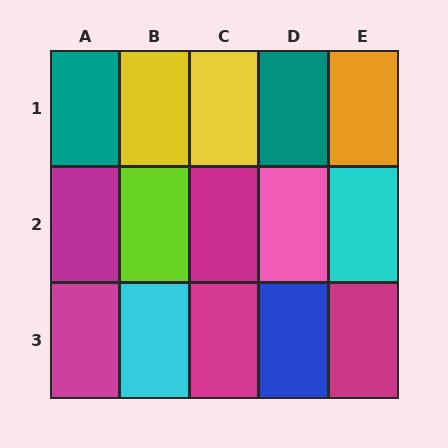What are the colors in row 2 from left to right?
Magenta, lime, magenta, pink, cyan.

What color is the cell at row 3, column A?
Magenta.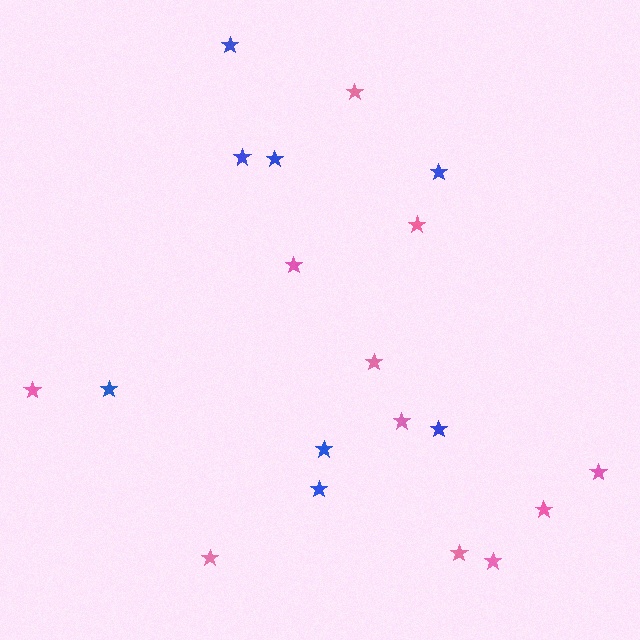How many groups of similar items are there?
There are 2 groups: one group of pink stars (11) and one group of blue stars (8).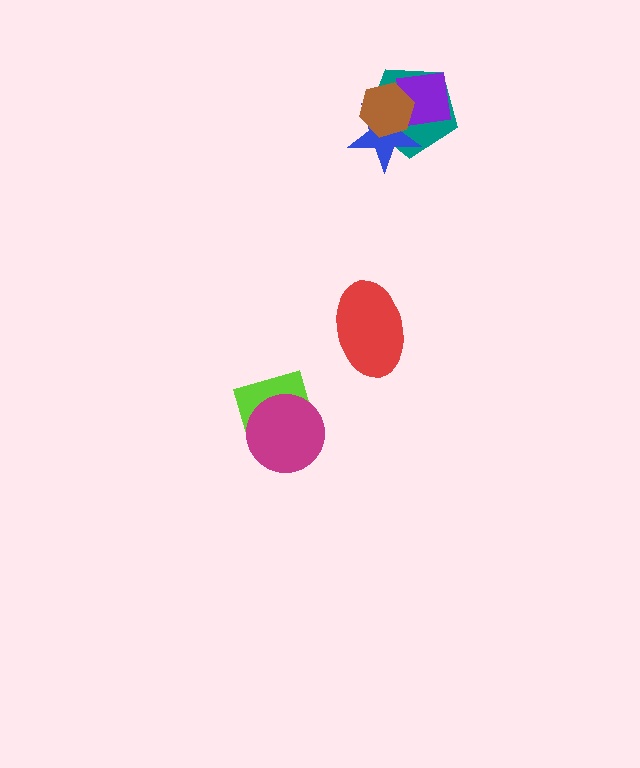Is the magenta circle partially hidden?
No, no other shape covers it.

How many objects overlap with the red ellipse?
0 objects overlap with the red ellipse.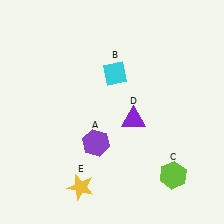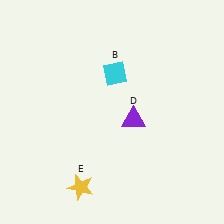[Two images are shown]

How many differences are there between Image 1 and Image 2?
There are 2 differences between the two images.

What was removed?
The purple hexagon (A), the lime hexagon (C) were removed in Image 2.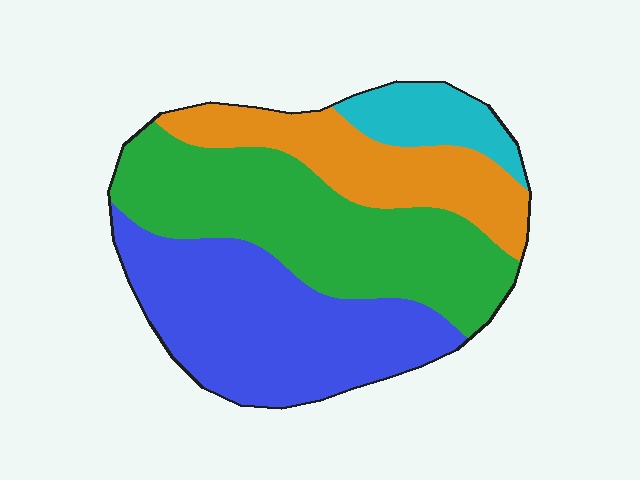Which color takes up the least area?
Cyan, at roughly 10%.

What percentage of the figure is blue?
Blue covers roughly 35% of the figure.